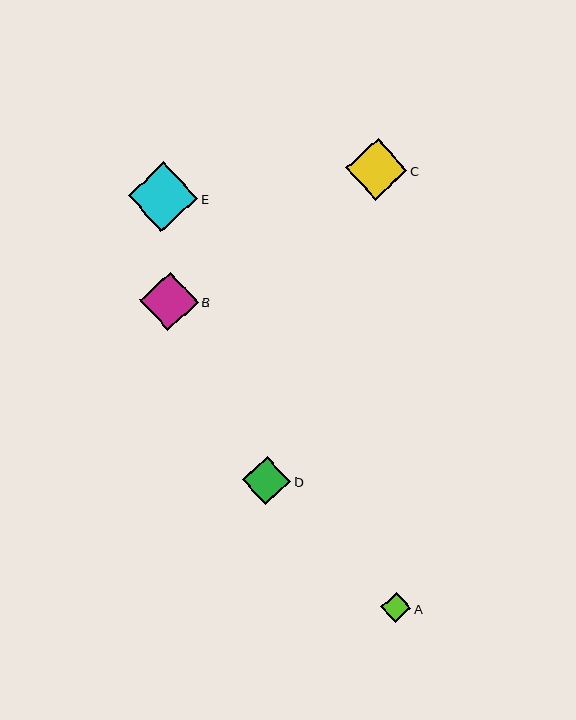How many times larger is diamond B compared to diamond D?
Diamond B is approximately 1.2 times the size of diamond D.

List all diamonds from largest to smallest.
From largest to smallest: E, C, B, D, A.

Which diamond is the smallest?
Diamond A is the smallest with a size of approximately 30 pixels.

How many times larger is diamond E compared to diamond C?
Diamond E is approximately 1.1 times the size of diamond C.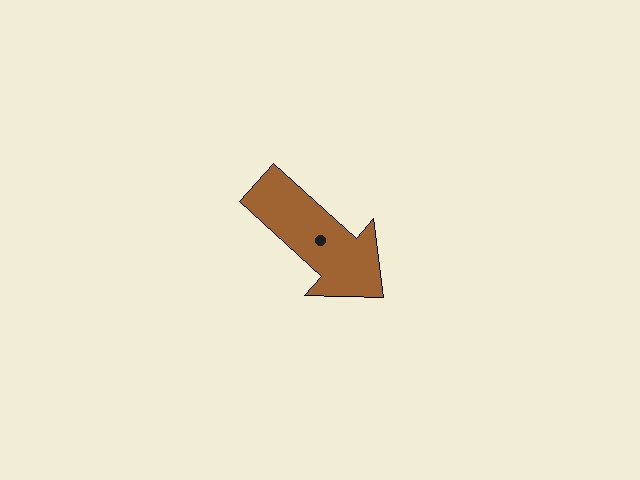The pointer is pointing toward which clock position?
Roughly 4 o'clock.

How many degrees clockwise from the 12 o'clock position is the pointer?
Approximately 132 degrees.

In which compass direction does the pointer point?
Southeast.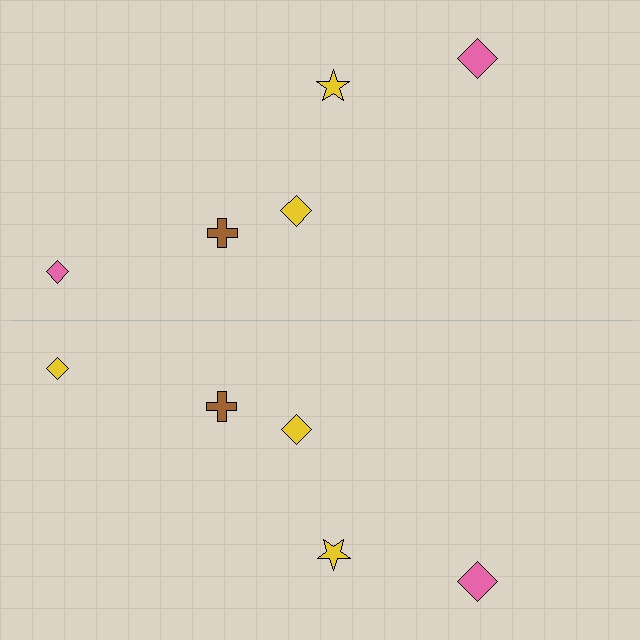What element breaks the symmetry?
The yellow diamond on the bottom side breaks the symmetry — its mirror counterpart is pink.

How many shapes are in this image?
There are 10 shapes in this image.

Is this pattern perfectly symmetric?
No, the pattern is not perfectly symmetric. The yellow diamond on the bottom side breaks the symmetry — its mirror counterpart is pink.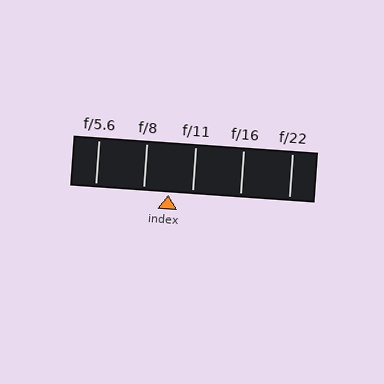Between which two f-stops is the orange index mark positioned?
The index mark is between f/8 and f/11.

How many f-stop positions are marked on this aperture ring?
There are 5 f-stop positions marked.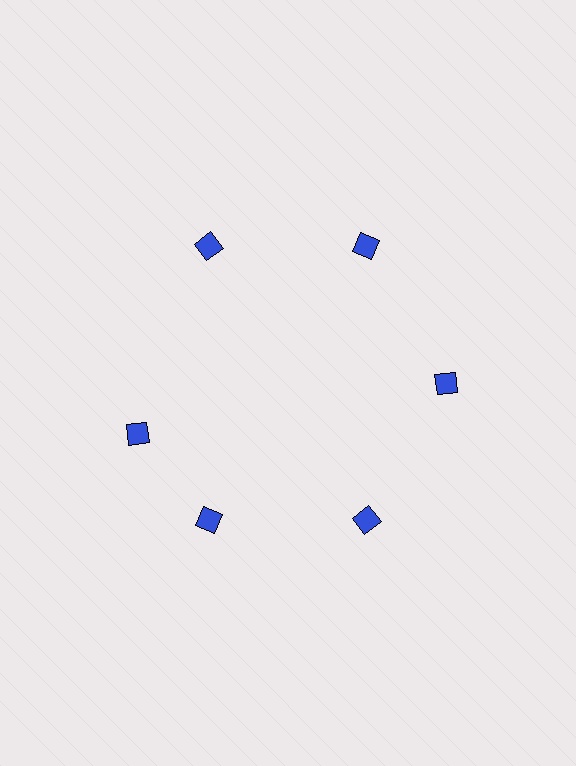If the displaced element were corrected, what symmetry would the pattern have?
It would have 6-fold rotational symmetry — the pattern would map onto itself every 60 degrees.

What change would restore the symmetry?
The symmetry would be restored by rotating it back into even spacing with its neighbors so that all 6 diamonds sit at equal angles and equal distance from the center.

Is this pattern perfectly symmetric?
No. The 6 blue diamonds are arranged in a ring, but one element near the 9 o'clock position is rotated out of alignment along the ring, breaking the 6-fold rotational symmetry.